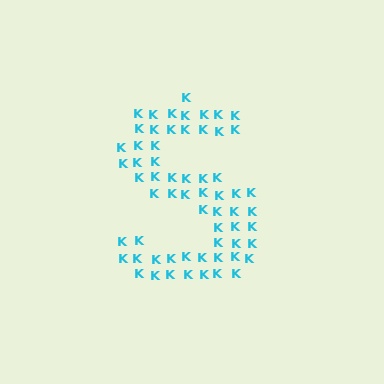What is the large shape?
The large shape is the letter S.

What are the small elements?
The small elements are letter K's.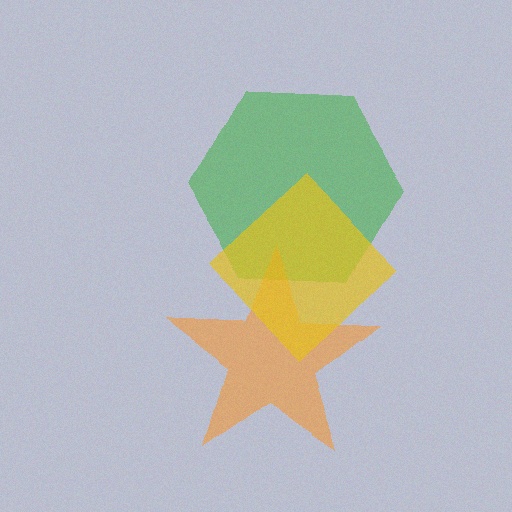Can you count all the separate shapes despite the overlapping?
Yes, there are 3 separate shapes.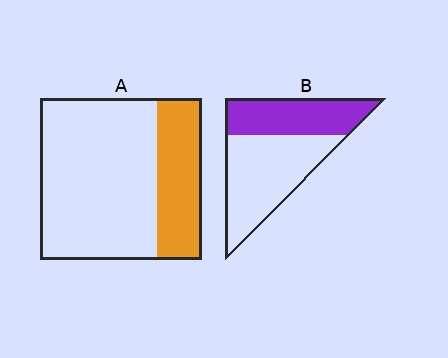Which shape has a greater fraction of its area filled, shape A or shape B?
Shape B.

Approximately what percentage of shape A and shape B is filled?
A is approximately 30% and B is approximately 40%.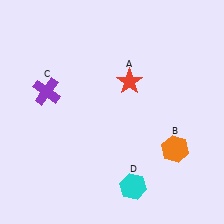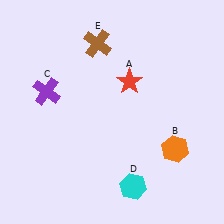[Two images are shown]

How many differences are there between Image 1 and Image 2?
There is 1 difference between the two images.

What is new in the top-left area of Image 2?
A brown cross (E) was added in the top-left area of Image 2.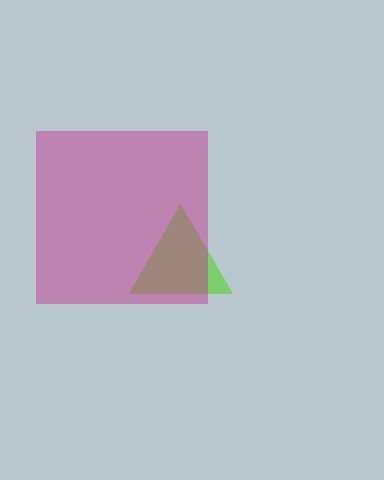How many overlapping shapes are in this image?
There are 2 overlapping shapes in the image.